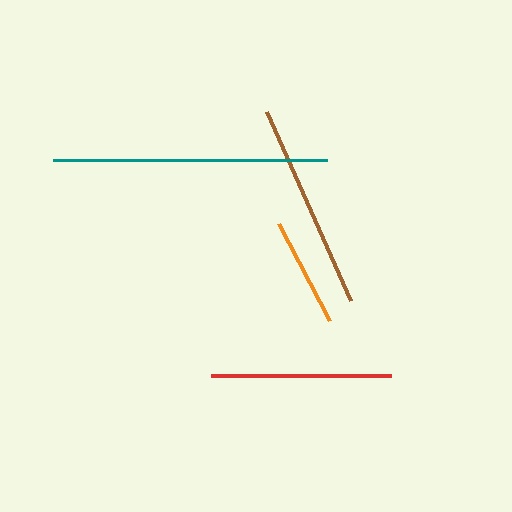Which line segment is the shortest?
The orange line is the shortest at approximately 109 pixels.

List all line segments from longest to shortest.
From longest to shortest: teal, brown, red, orange.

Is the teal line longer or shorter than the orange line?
The teal line is longer than the orange line.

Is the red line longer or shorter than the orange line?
The red line is longer than the orange line.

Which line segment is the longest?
The teal line is the longest at approximately 274 pixels.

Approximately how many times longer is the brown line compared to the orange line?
The brown line is approximately 1.9 times the length of the orange line.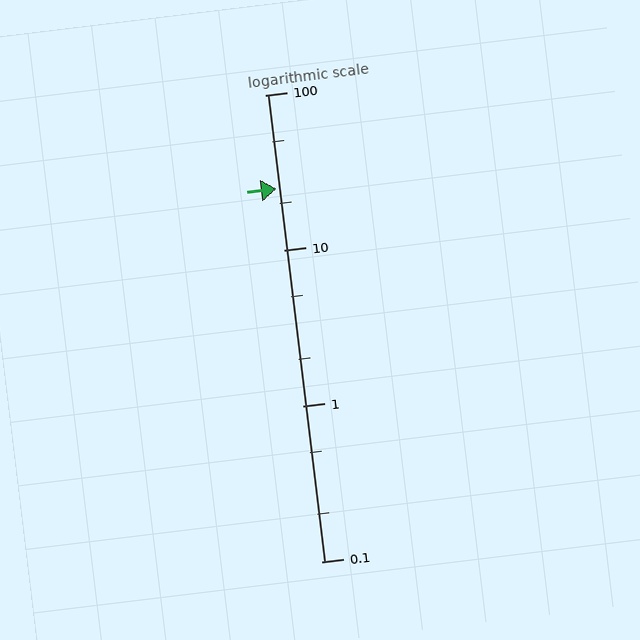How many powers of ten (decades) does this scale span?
The scale spans 3 decades, from 0.1 to 100.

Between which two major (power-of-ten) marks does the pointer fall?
The pointer is between 10 and 100.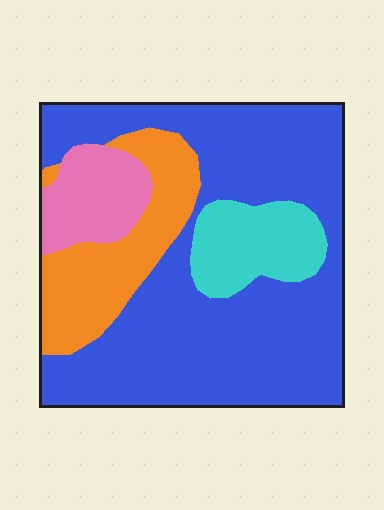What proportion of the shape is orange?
Orange takes up about one sixth (1/6) of the shape.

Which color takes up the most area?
Blue, at roughly 60%.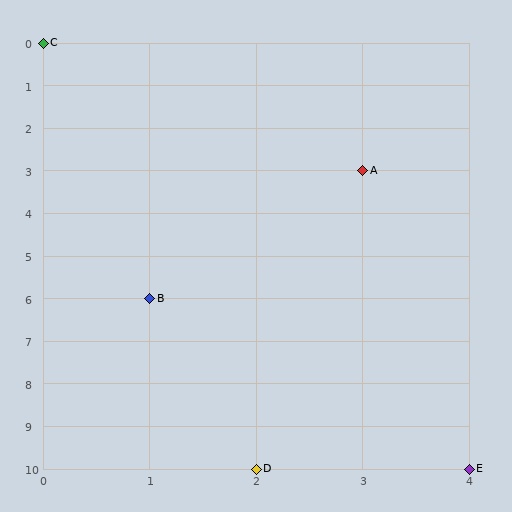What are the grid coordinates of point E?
Point E is at grid coordinates (4, 10).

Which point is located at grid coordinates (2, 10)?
Point D is at (2, 10).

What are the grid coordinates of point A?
Point A is at grid coordinates (3, 3).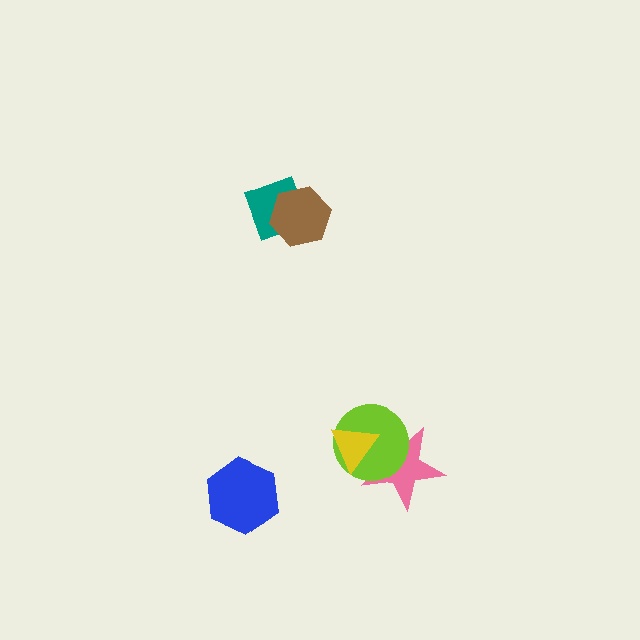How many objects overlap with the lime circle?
2 objects overlap with the lime circle.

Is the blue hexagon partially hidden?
No, no other shape covers it.